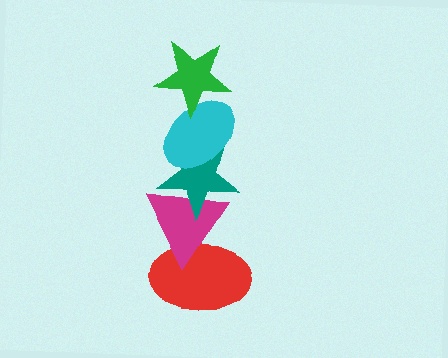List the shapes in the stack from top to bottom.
From top to bottom: the green star, the cyan ellipse, the teal star, the magenta triangle, the red ellipse.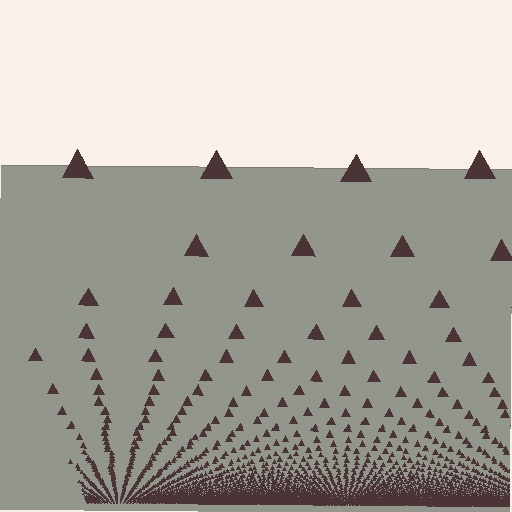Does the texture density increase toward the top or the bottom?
Density increases toward the bottom.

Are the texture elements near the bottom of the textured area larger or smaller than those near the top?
Smaller. The gradient is inverted — elements near the bottom are smaller and denser.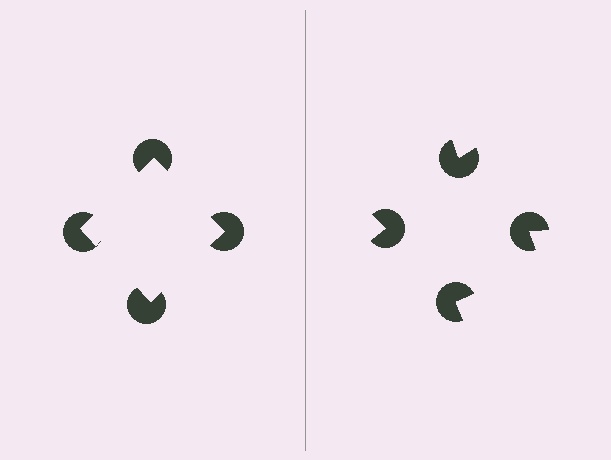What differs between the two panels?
The pac-man discs are positioned identically on both sides; only the wedge orientations differ. On the left they align to a square; on the right they are misaligned.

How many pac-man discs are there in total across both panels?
8 — 4 on each side.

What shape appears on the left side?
An illusory square.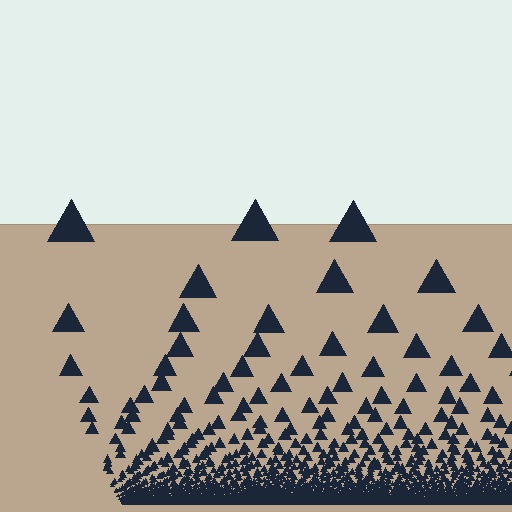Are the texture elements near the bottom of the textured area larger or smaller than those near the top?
Smaller. The gradient is inverted — elements near the bottom are smaller and denser.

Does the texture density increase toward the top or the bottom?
Density increases toward the bottom.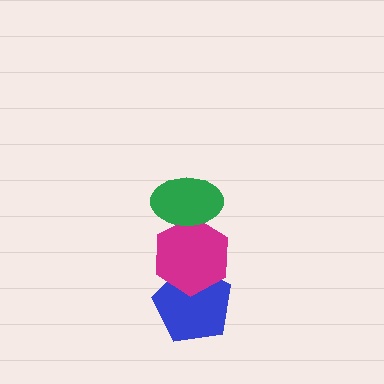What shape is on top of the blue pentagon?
The magenta hexagon is on top of the blue pentagon.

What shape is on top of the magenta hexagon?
The green ellipse is on top of the magenta hexagon.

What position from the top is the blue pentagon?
The blue pentagon is 3rd from the top.